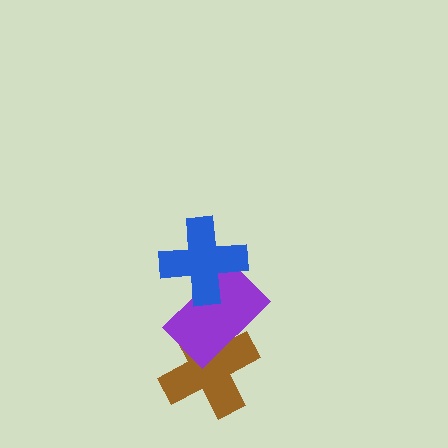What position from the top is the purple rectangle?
The purple rectangle is 2nd from the top.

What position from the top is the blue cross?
The blue cross is 1st from the top.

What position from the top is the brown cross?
The brown cross is 3rd from the top.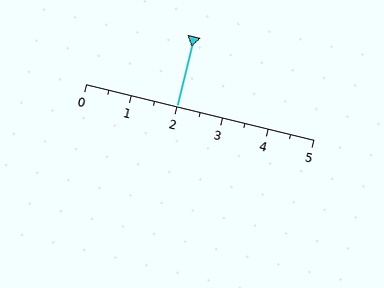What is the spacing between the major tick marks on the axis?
The major ticks are spaced 1 apart.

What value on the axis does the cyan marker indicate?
The marker indicates approximately 2.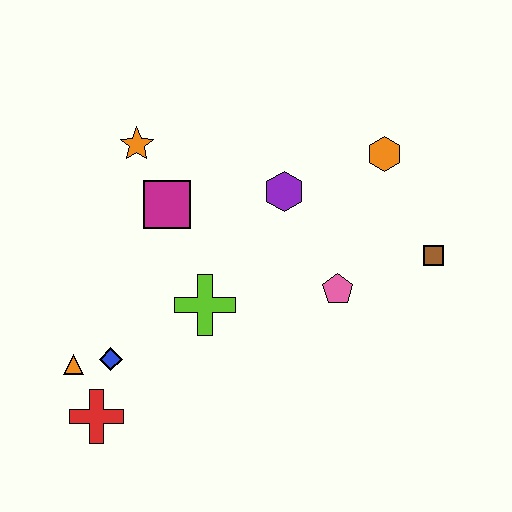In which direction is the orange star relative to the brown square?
The orange star is to the left of the brown square.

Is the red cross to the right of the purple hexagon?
No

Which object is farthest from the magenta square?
The brown square is farthest from the magenta square.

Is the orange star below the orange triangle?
No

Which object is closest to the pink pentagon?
The brown square is closest to the pink pentagon.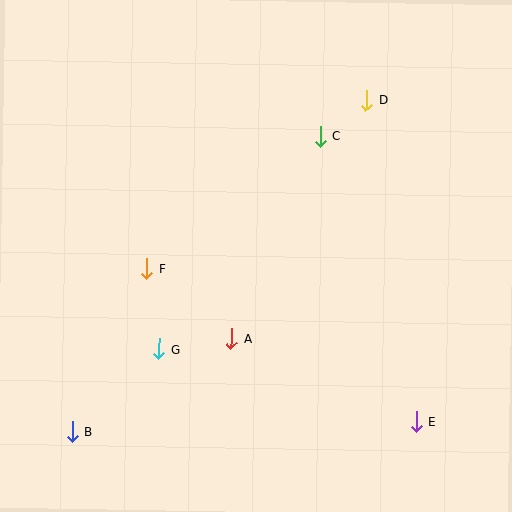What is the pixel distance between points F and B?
The distance between F and B is 179 pixels.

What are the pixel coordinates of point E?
Point E is at (417, 422).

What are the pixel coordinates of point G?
Point G is at (159, 349).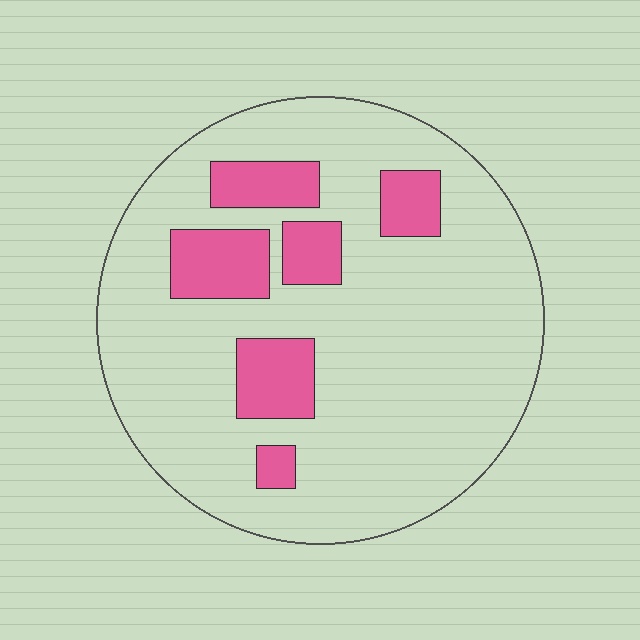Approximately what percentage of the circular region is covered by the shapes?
Approximately 20%.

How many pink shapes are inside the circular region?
6.